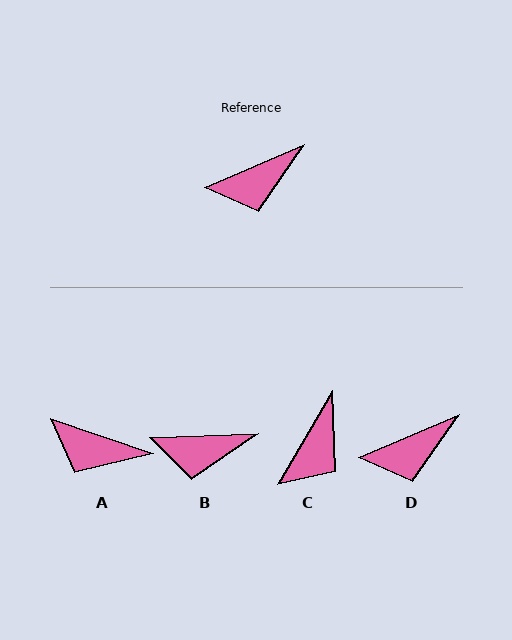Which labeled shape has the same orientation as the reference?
D.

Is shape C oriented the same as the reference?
No, it is off by about 37 degrees.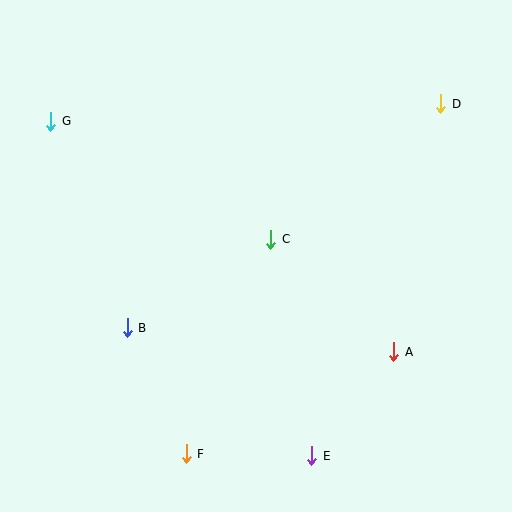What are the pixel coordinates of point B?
Point B is at (127, 328).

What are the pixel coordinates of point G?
Point G is at (51, 121).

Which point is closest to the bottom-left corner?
Point F is closest to the bottom-left corner.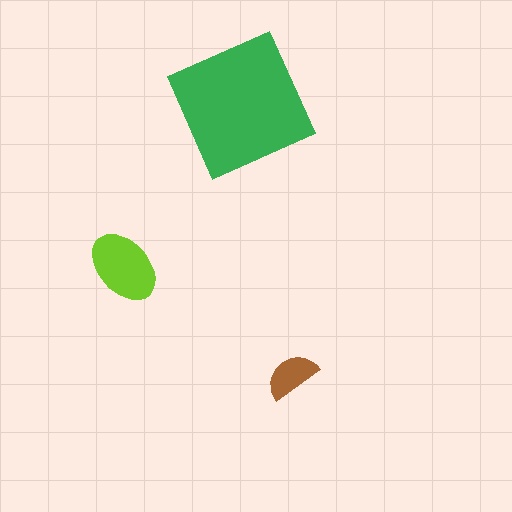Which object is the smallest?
The brown semicircle.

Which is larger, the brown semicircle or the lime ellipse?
The lime ellipse.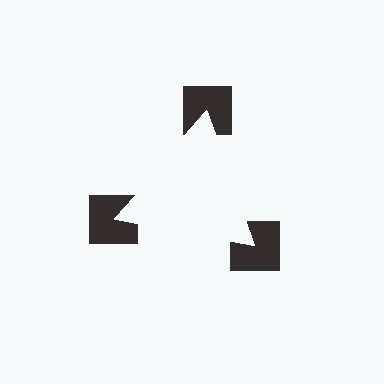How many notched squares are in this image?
There are 3 — one at each vertex of the illusory triangle.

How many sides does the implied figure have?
3 sides.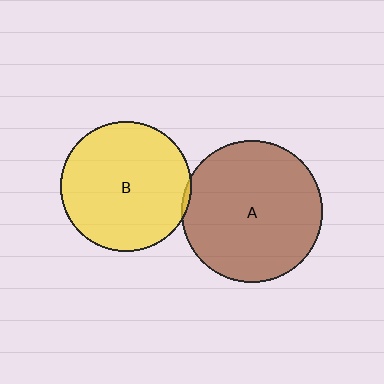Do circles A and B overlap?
Yes.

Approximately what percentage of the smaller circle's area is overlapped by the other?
Approximately 5%.